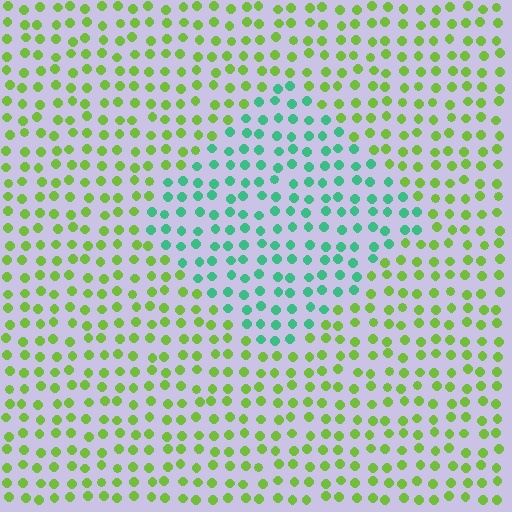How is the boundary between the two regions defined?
The boundary is defined purely by a slight shift in hue (about 59 degrees). Spacing, size, and orientation are identical on both sides.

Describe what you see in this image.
The image is filled with small lime elements in a uniform arrangement. A diamond-shaped region is visible where the elements are tinted to a slightly different hue, forming a subtle color boundary.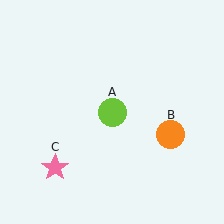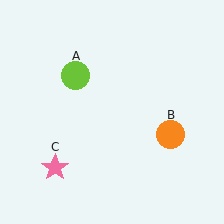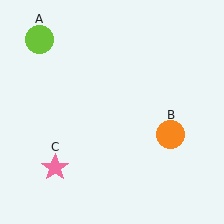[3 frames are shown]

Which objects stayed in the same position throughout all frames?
Orange circle (object B) and pink star (object C) remained stationary.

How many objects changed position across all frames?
1 object changed position: lime circle (object A).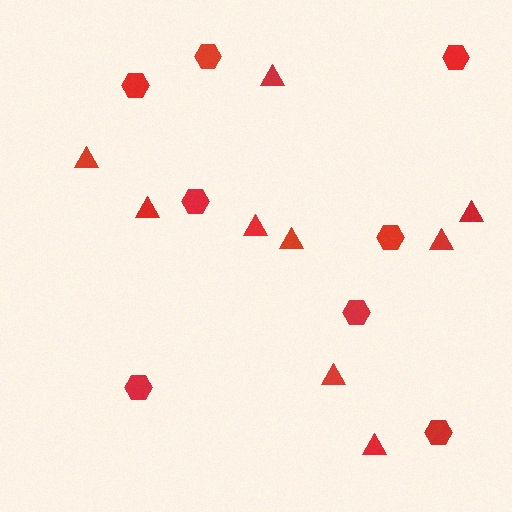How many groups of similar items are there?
There are 2 groups: one group of triangles (9) and one group of hexagons (8).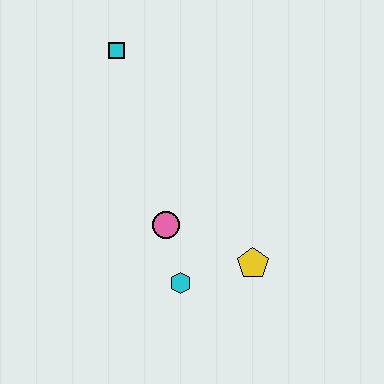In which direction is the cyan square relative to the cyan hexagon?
The cyan square is above the cyan hexagon.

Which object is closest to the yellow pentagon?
The cyan hexagon is closest to the yellow pentagon.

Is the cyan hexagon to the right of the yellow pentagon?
No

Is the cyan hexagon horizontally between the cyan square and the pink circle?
No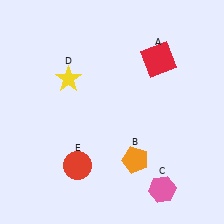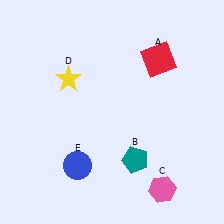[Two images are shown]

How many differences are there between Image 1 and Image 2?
There are 2 differences between the two images.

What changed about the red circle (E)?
In Image 1, E is red. In Image 2, it changed to blue.